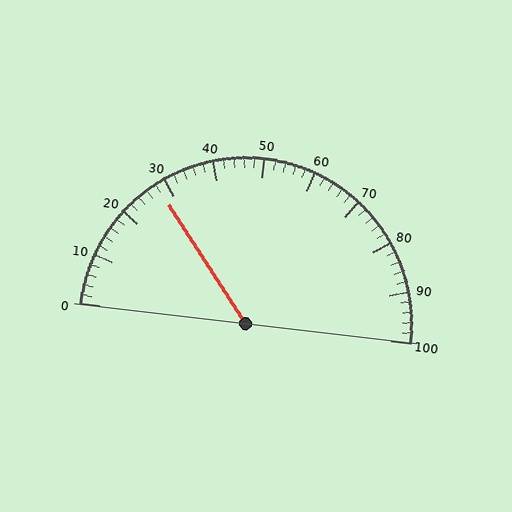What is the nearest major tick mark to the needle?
The nearest major tick mark is 30.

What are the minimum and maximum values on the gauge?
The gauge ranges from 0 to 100.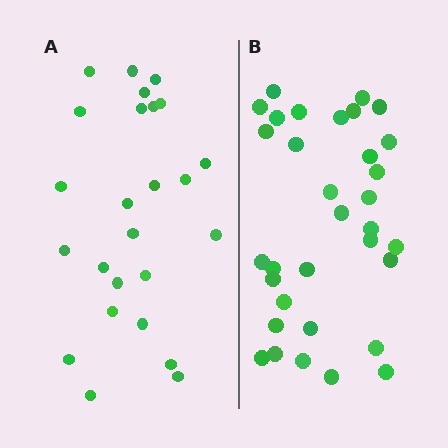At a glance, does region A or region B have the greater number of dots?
Region B (the right region) has more dots.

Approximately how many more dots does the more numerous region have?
Region B has roughly 8 or so more dots than region A.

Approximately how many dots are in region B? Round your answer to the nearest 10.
About 30 dots. (The exact count is 33, which rounds to 30.)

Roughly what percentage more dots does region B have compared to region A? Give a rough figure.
About 30% more.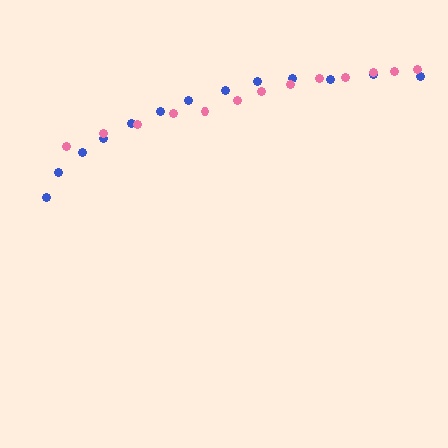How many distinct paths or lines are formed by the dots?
There are 2 distinct paths.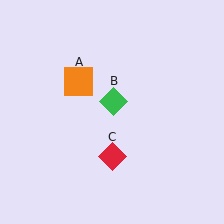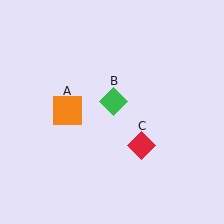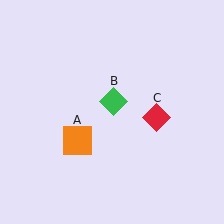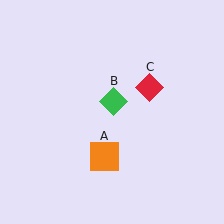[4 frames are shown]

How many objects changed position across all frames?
2 objects changed position: orange square (object A), red diamond (object C).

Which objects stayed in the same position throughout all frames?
Green diamond (object B) remained stationary.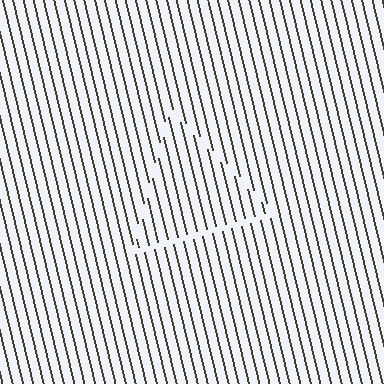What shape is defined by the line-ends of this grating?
An illusory triangle. The interior of the shape contains the same grating, shifted by half a period — the contour is defined by the phase discontinuity where line-ends from the inner and outer gratings abut.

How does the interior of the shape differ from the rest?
The interior of the shape contains the same grating, shifted by half a period — the contour is defined by the phase discontinuity where line-ends from the inner and outer gratings abut.